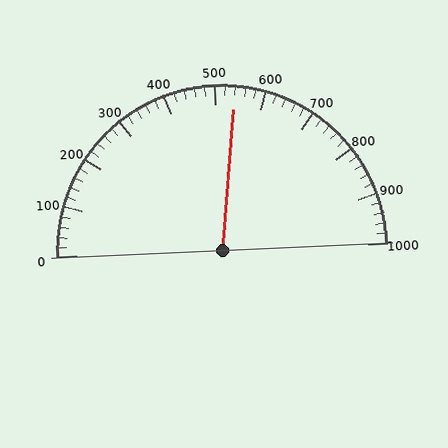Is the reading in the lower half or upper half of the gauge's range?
The reading is in the upper half of the range (0 to 1000).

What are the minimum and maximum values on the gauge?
The gauge ranges from 0 to 1000.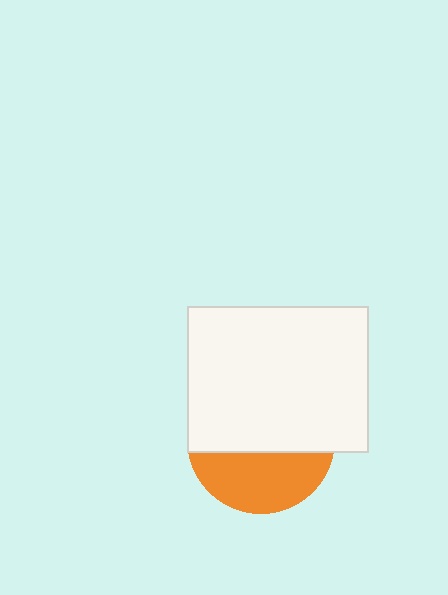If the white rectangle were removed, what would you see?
You would see the complete orange circle.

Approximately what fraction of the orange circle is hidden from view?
Roughly 62% of the orange circle is hidden behind the white rectangle.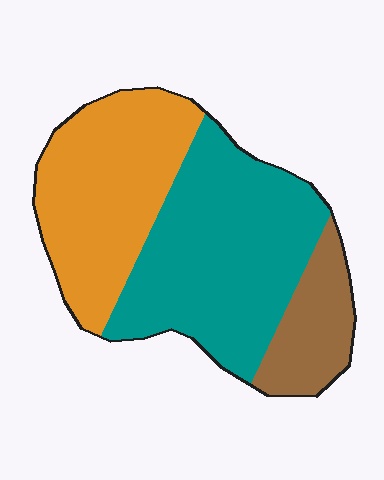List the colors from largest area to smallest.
From largest to smallest: teal, orange, brown.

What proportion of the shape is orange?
Orange takes up about three eighths (3/8) of the shape.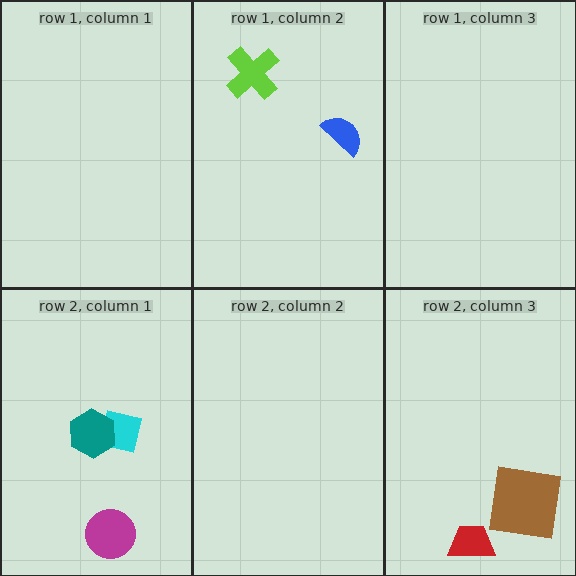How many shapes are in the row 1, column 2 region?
2.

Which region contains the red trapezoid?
The row 2, column 3 region.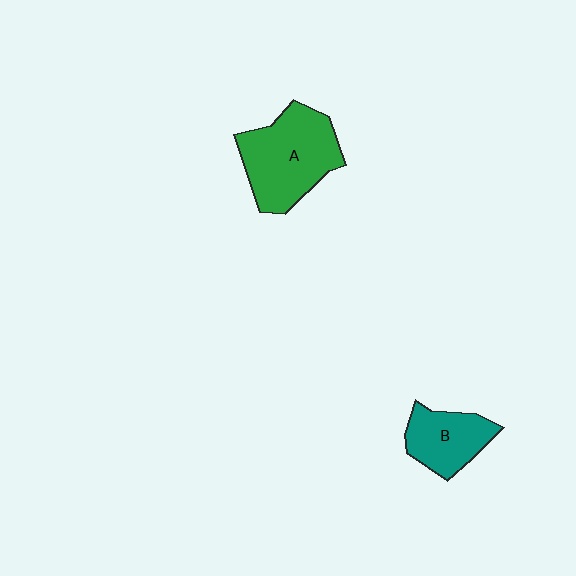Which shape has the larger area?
Shape A (green).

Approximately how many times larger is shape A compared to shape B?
Approximately 1.7 times.